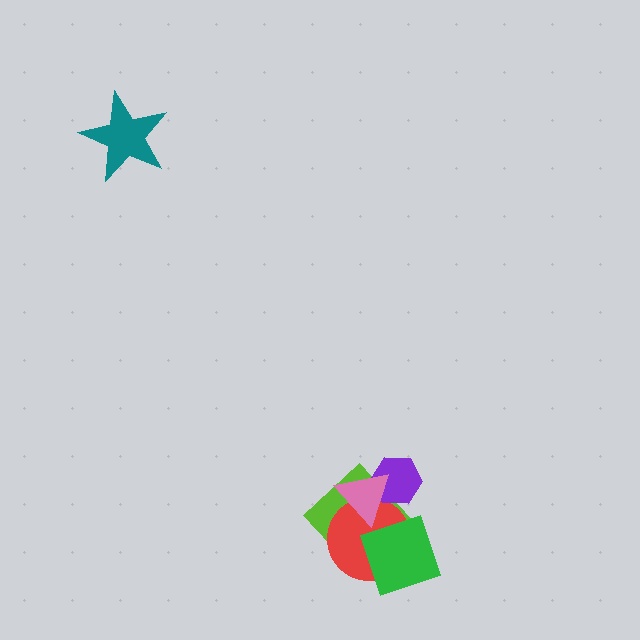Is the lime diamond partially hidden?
Yes, it is partially covered by another shape.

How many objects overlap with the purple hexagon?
2 objects overlap with the purple hexagon.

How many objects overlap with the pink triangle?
3 objects overlap with the pink triangle.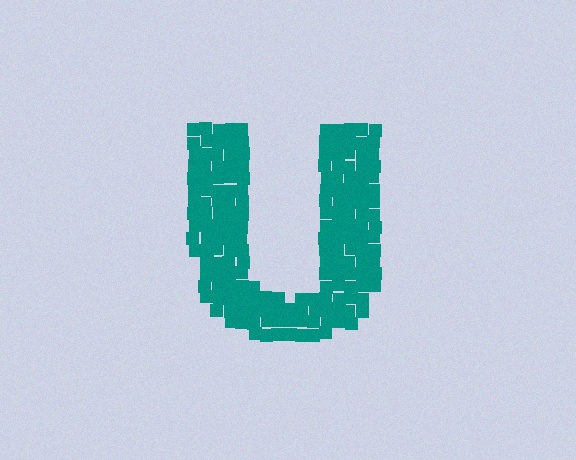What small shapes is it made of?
It is made of small squares.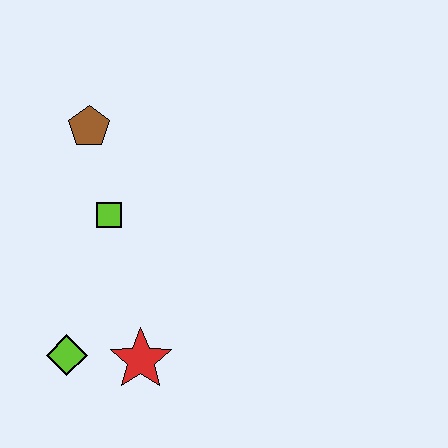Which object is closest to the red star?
The lime diamond is closest to the red star.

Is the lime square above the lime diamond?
Yes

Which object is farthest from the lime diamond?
The brown pentagon is farthest from the lime diamond.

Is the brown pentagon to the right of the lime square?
No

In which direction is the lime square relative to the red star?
The lime square is above the red star.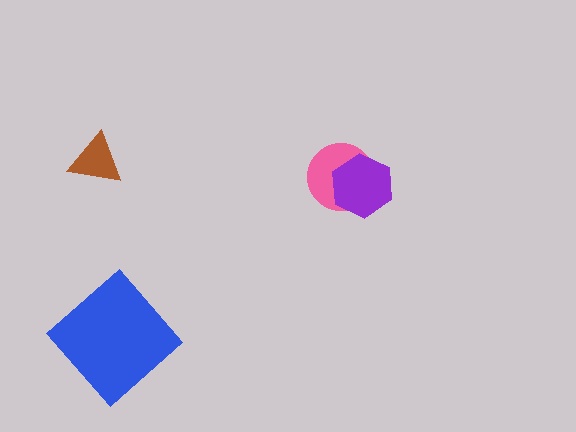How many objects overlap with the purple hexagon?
1 object overlaps with the purple hexagon.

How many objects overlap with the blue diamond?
0 objects overlap with the blue diamond.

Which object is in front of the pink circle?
The purple hexagon is in front of the pink circle.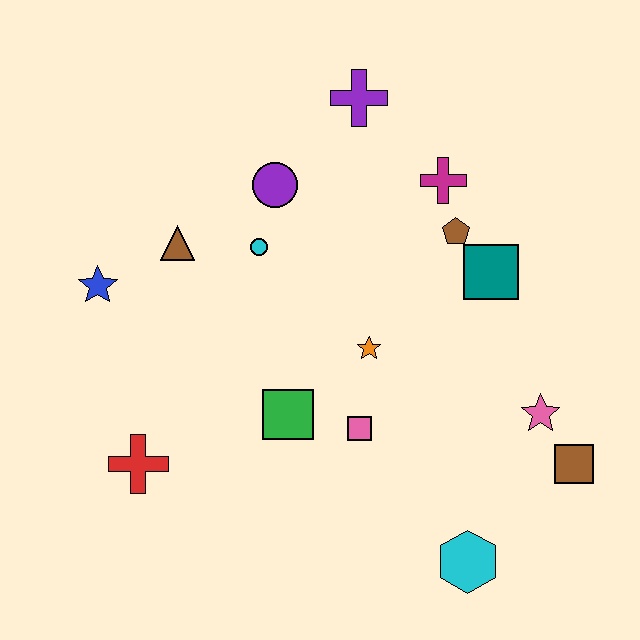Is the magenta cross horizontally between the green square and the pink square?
No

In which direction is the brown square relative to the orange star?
The brown square is to the right of the orange star.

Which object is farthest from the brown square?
The blue star is farthest from the brown square.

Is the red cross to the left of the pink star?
Yes